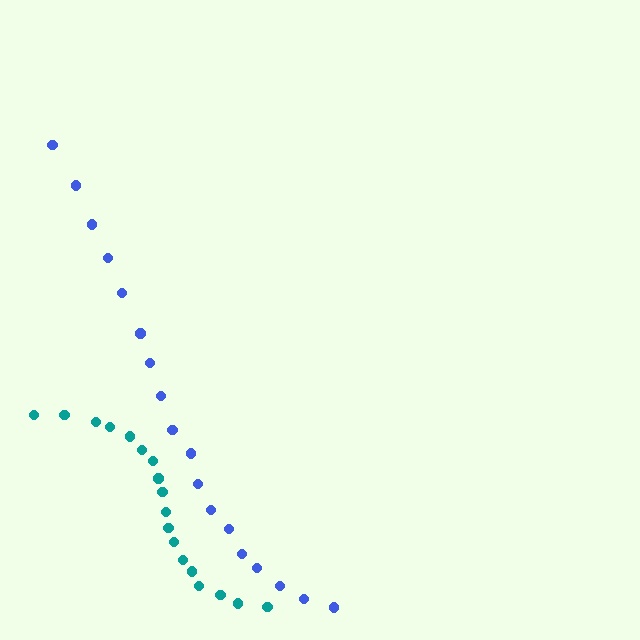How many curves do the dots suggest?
There are 2 distinct paths.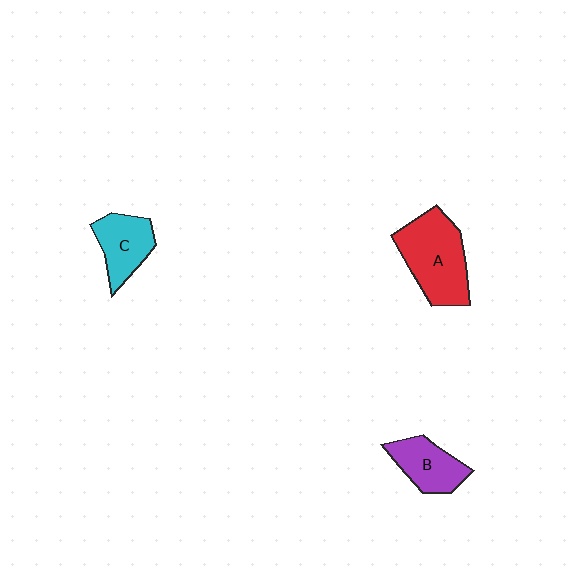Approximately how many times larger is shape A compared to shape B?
Approximately 1.6 times.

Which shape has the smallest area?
Shape B (purple).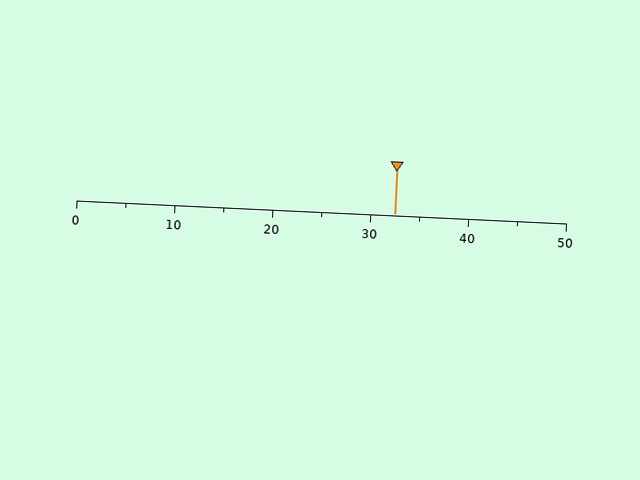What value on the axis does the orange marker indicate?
The marker indicates approximately 32.5.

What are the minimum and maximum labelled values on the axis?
The axis runs from 0 to 50.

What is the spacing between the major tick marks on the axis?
The major ticks are spaced 10 apart.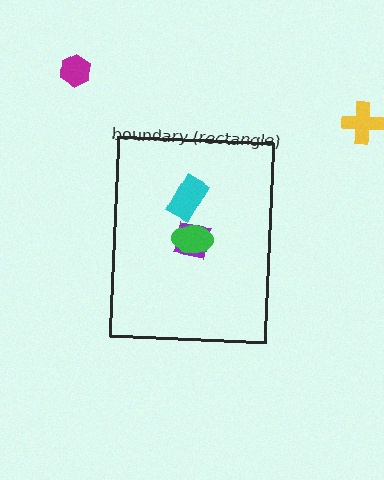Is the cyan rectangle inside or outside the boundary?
Inside.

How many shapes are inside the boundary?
3 inside, 2 outside.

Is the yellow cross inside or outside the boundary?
Outside.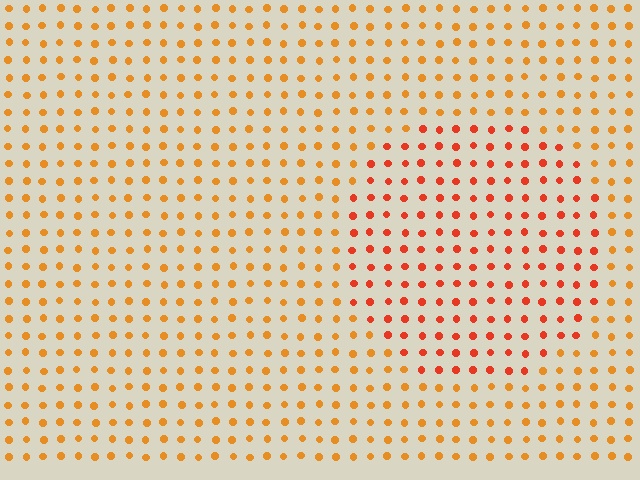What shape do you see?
I see a circle.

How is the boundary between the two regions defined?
The boundary is defined purely by a slight shift in hue (about 26 degrees). Spacing, size, and orientation are identical on both sides.